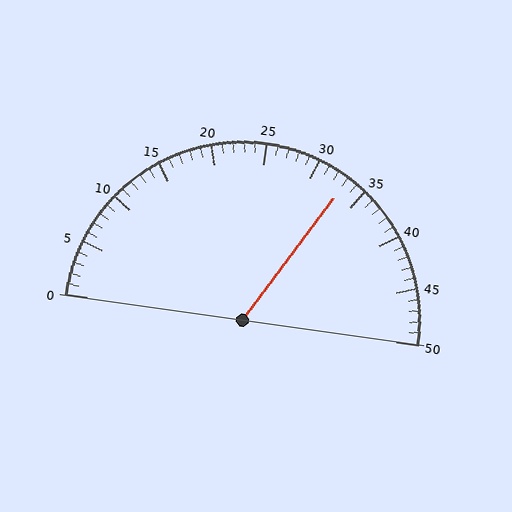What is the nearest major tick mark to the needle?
The nearest major tick mark is 35.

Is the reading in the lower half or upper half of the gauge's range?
The reading is in the upper half of the range (0 to 50).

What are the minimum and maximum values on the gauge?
The gauge ranges from 0 to 50.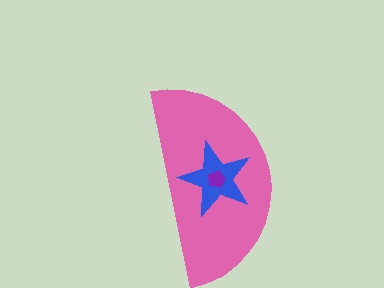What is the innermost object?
The purple pentagon.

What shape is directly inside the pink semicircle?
The blue star.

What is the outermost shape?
The pink semicircle.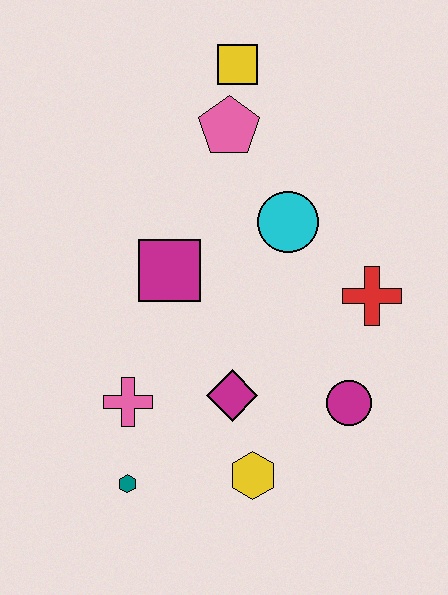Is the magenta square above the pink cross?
Yes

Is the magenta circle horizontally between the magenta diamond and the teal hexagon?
No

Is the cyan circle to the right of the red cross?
No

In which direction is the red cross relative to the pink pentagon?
The red cross is below the pink pentagon.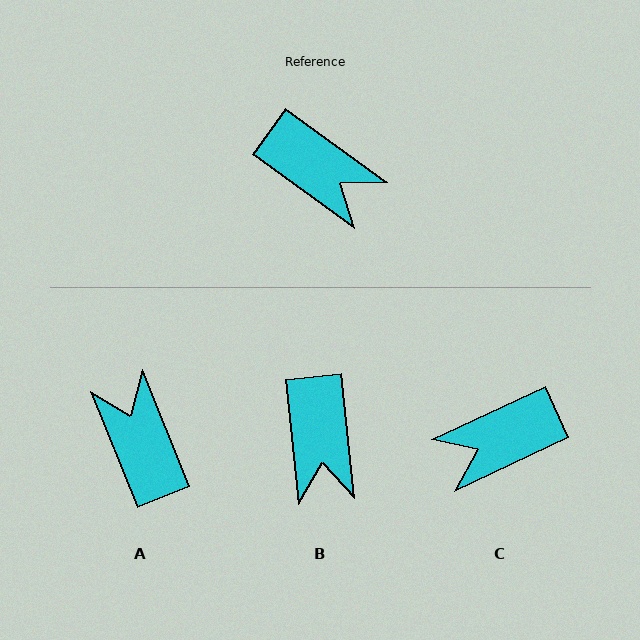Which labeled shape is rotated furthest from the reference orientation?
A, about 148 degrees away.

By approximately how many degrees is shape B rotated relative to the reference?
Approximately 48 degrees clockwise.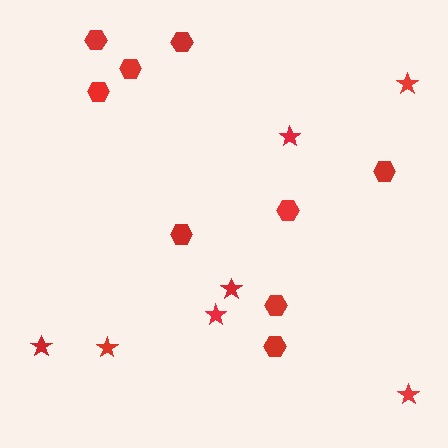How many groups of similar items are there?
There are 2 groups: one group of stars (7) and one group of hexagons (9).